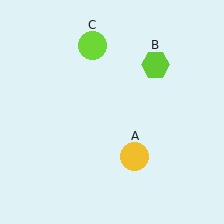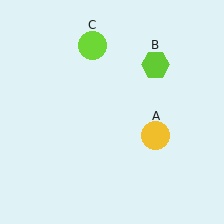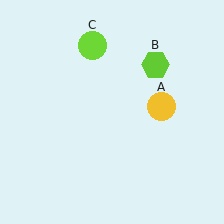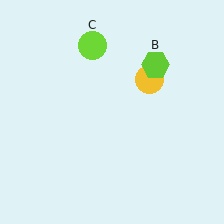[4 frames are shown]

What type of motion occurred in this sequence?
The yellow circle (object A) rotated counterclockwise around the center of the scene.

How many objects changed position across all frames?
1 object changed position: yellow circle (object A).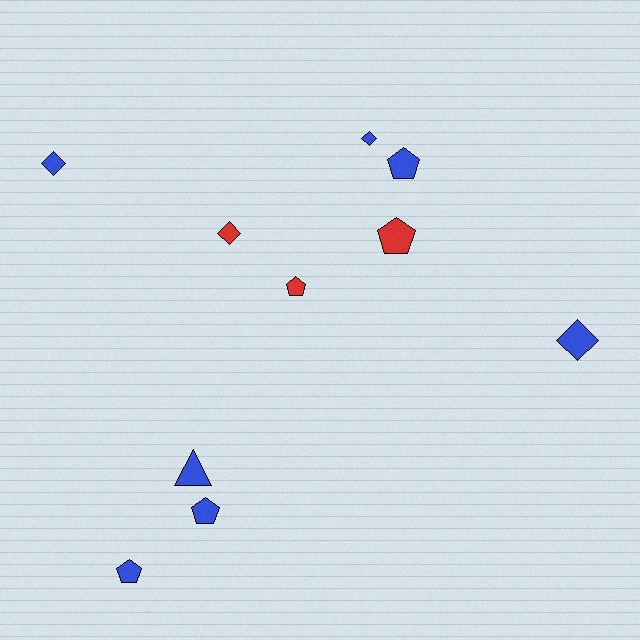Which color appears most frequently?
Blue, with 7 objects.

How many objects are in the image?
There are 10 objects.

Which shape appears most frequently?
Pentagon, with 5 objects.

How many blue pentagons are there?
There are 3 blue pentagons.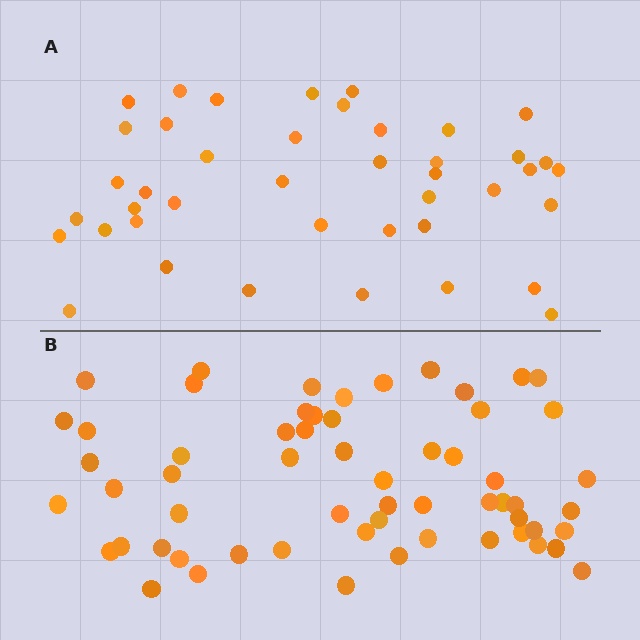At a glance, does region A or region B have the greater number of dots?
Region B (the bottom region) has more dots.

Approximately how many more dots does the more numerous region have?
Region B has approximately 20 more dots than region A.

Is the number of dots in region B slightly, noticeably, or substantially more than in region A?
Region B has noticeably more, but not dramatically so. The ratio is roughly 1.4 to 1.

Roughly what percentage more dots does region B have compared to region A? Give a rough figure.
About 45% more.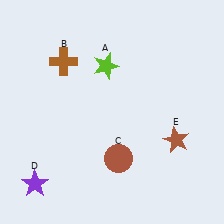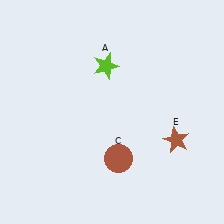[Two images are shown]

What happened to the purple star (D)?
The purple star (D) was removed in Image 2. It was in the bottom-left area of Image 1.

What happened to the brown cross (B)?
The brown cross (B) was removed in Image 2. It was in the top-left area of Image 1.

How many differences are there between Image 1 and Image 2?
There are 2 differences between the two images.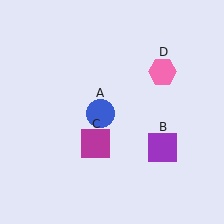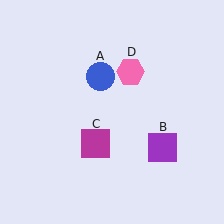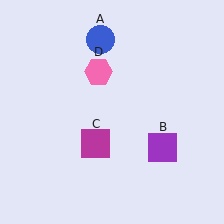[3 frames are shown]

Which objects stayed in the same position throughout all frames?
Purple square (object B) and magenta square (object C) remained stationary.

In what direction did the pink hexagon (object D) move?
The pink hexagon (object D) moved left.